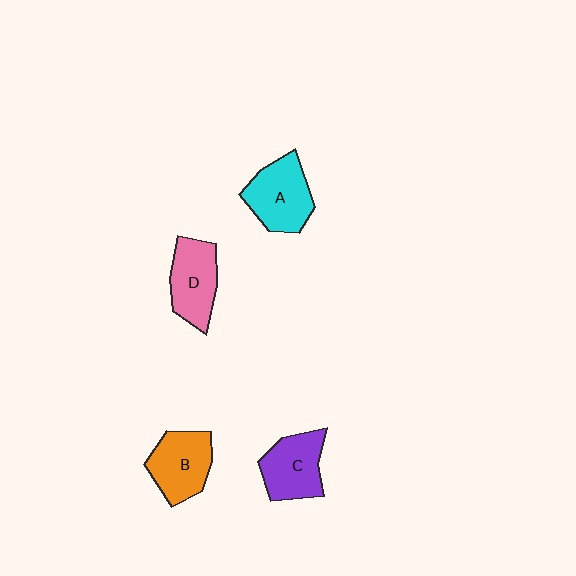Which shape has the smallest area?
Shape C (purple).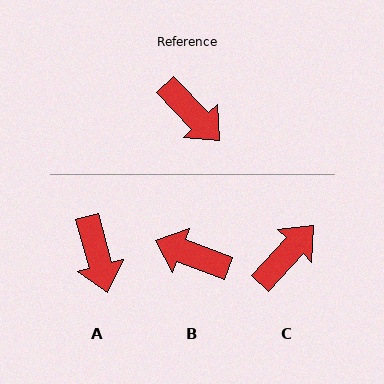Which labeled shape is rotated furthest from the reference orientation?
B, about 155 degrees away.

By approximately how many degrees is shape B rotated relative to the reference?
Approximately 155 degrees clockwise.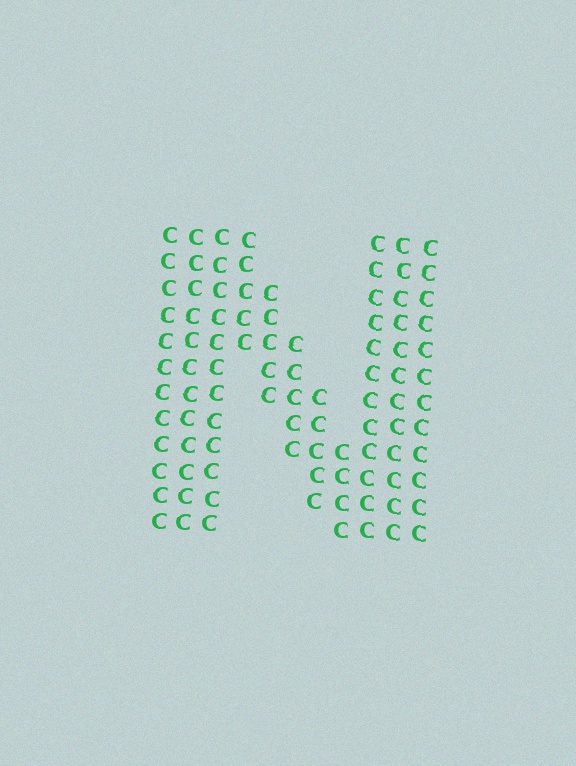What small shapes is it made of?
It is made of small letter C's.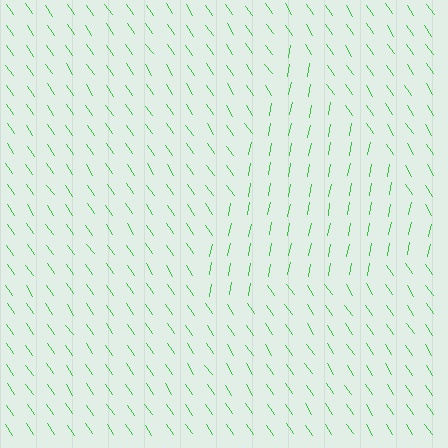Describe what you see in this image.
The image is filled with small green line segments. A triangle region in the image has lines oriented differently from the surrounding lines, creating a visible texture boundary.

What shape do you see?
I see a triangle.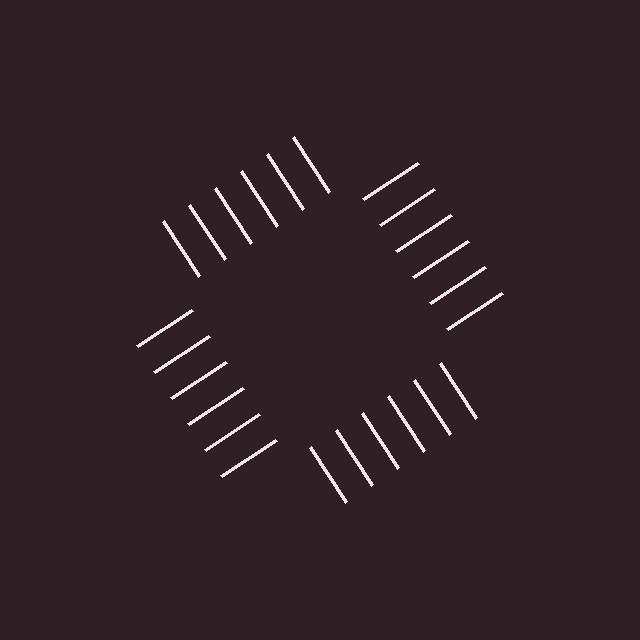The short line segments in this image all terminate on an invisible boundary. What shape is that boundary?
An illusory square — the line segments terminate on its edges but no continuous stroke is drawn.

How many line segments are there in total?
24 — 6 along each of the 4 edges.